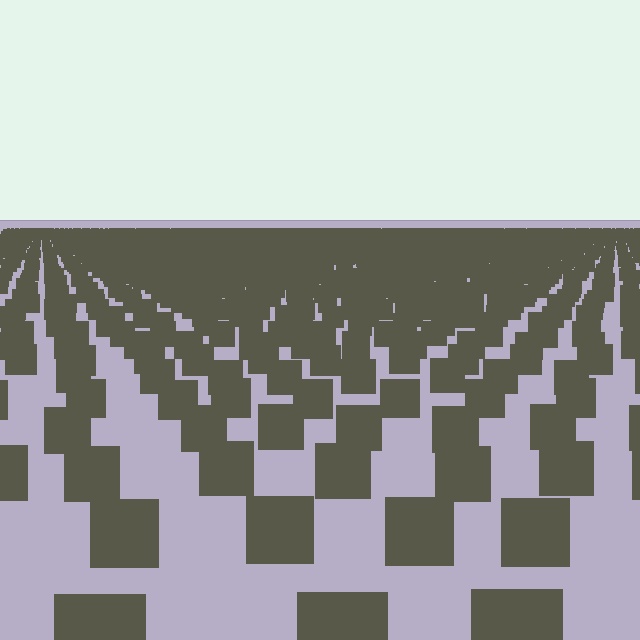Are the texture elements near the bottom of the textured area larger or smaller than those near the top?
Larger. Near the bottom, elements are closer to the viewer and appear at a bigger on-screen size.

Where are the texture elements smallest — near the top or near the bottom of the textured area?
Near the top.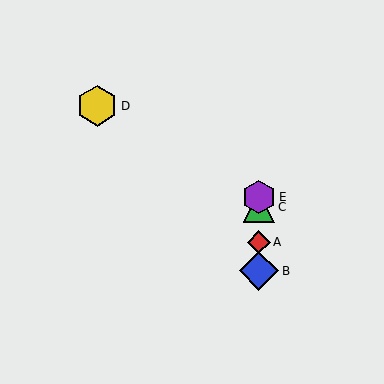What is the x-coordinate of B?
Object B is at x≈259.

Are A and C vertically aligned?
Yes, both are at x≈259.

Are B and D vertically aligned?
No, B is at x≈259 and D is at x≈97.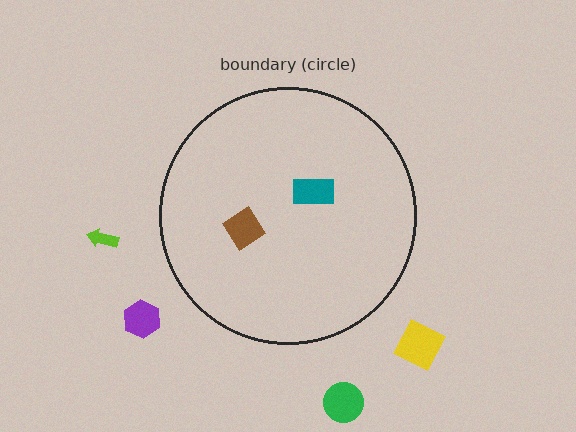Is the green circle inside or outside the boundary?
Outside.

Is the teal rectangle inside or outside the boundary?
Inside.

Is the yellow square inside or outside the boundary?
Outside.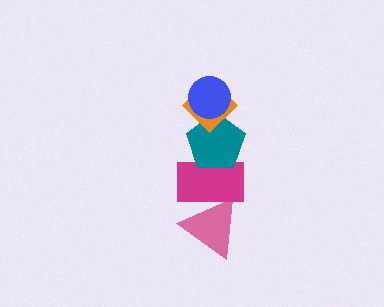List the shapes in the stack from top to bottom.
From top to bottom: the blue circle, the orange diamond, the teal pentagon, the magenta rectangle, the pink triangle.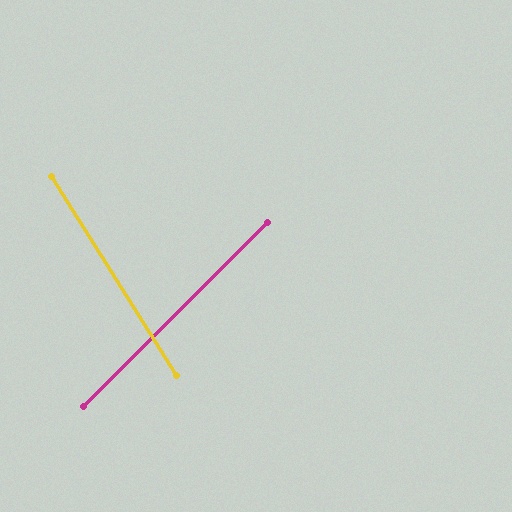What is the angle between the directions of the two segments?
Approximately 77 degrees.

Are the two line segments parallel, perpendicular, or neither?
Neither parallel nor perpendicular — they differ by about 77°.